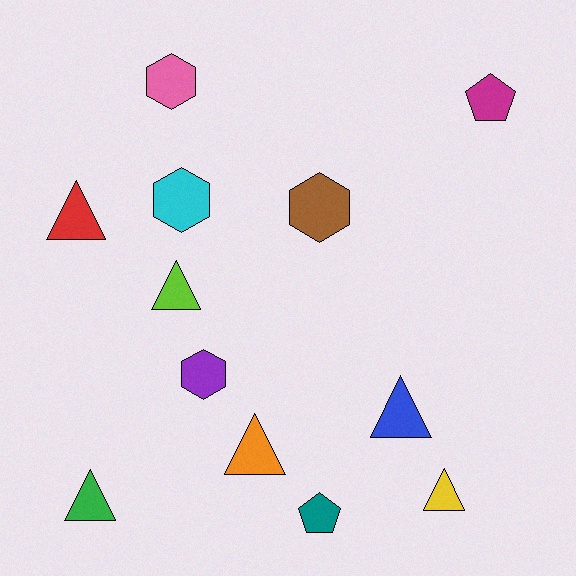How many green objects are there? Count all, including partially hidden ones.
There is 1 green object.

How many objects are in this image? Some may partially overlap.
There are 12 objects.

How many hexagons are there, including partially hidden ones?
There are 4 hexagons.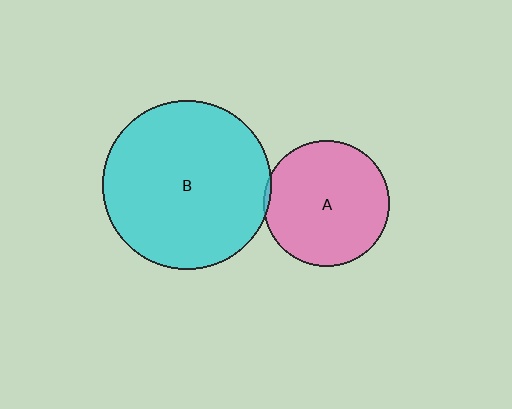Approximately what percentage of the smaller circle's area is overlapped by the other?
Approximately 5%.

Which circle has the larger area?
Circle B (cyan).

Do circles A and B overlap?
Yes.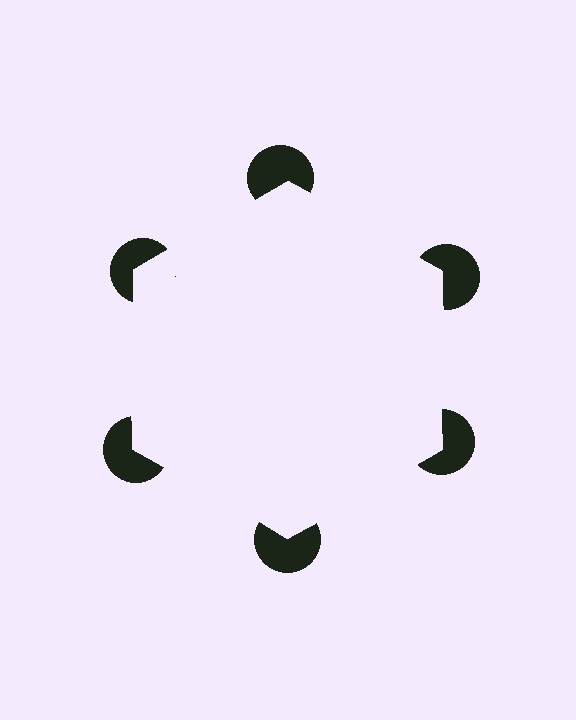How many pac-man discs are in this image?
There are 6 — one at each vertex of the illusory hexagon.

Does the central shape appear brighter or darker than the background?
It typically appears slightly brighter than the background, even though no actual brightness change is drawn.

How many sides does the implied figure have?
6 sides.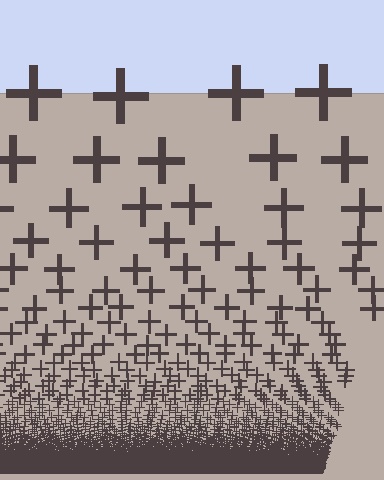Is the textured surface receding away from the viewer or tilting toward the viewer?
The surface appears to tilt toward the viewer. Texture elements get larger and sparser toward the top.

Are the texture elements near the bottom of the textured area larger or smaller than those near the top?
Smaller. The gradient is inverted — elements near the bottom are smaller and denser.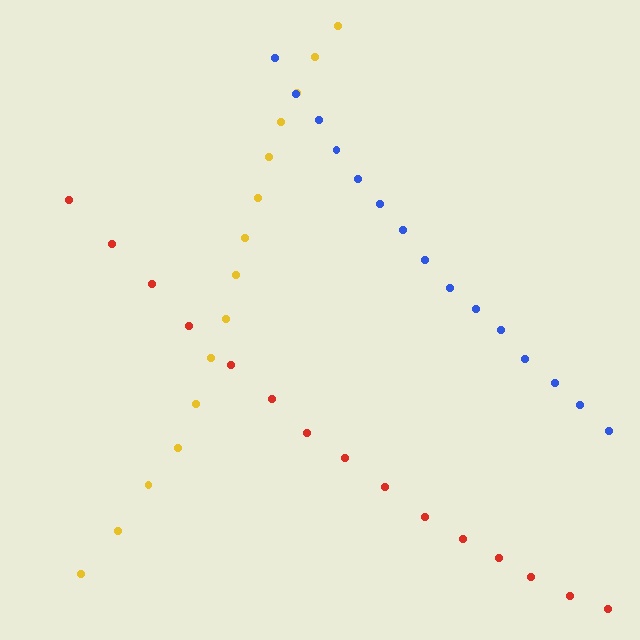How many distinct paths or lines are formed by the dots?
There are 3 distinct paths.